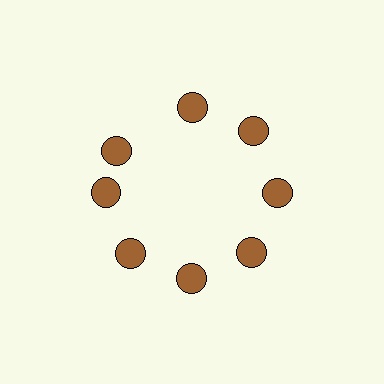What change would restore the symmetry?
The symmetry would be restored by rotating it back into even spacing with its neighbors so that all 8 circles sit at equal angles and equal distance from the center.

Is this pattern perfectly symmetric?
No. The 8 brown circles are arranged in a ring, but one element near the 10 o'clock position is rotated out of alignment along the ring, breaking the 8-fold rotational symmetry.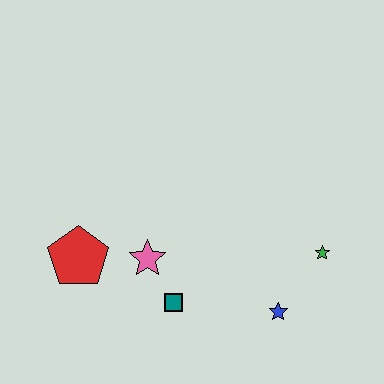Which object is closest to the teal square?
The pink star is closest to the teal square.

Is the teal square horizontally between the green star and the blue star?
No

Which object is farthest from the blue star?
The red pentagon is farthest from the blue star.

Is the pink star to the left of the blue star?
Yes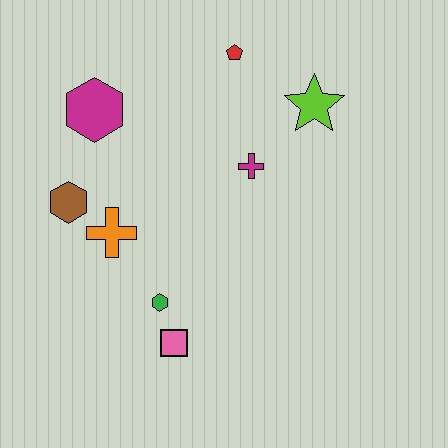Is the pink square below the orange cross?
Yes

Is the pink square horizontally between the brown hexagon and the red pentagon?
Yes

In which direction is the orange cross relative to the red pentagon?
The orange cross is below the red pentagon.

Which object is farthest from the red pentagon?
The pink square is farthest from the red pentagon.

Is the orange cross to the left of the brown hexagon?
No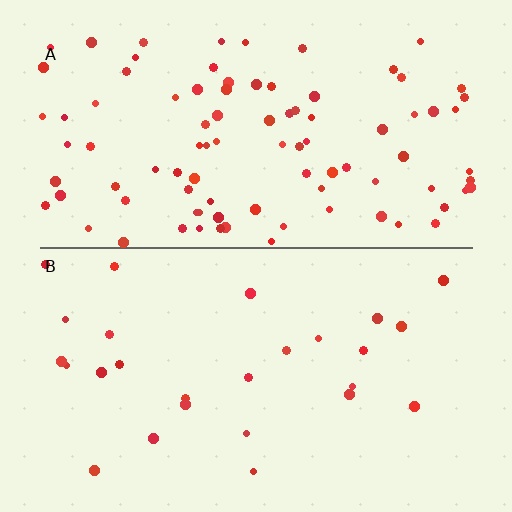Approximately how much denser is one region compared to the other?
Approximately 3.5× — region A over region B.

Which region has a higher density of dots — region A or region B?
A (the top).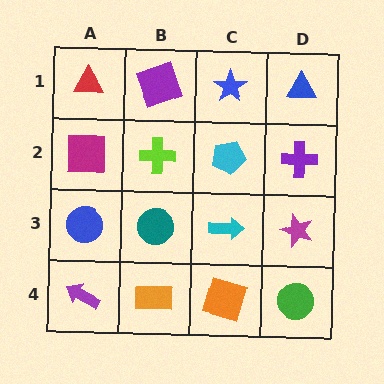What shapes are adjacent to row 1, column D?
A purple cross (row 2, column D), a blue star (row 1, column C).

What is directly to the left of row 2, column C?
A lime cross.